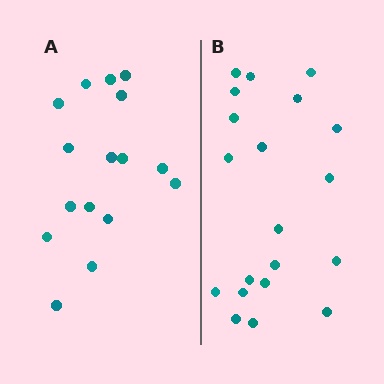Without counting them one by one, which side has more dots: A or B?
Region B (the right region) has more dots.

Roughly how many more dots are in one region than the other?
Region B has about 4 more dots than region A.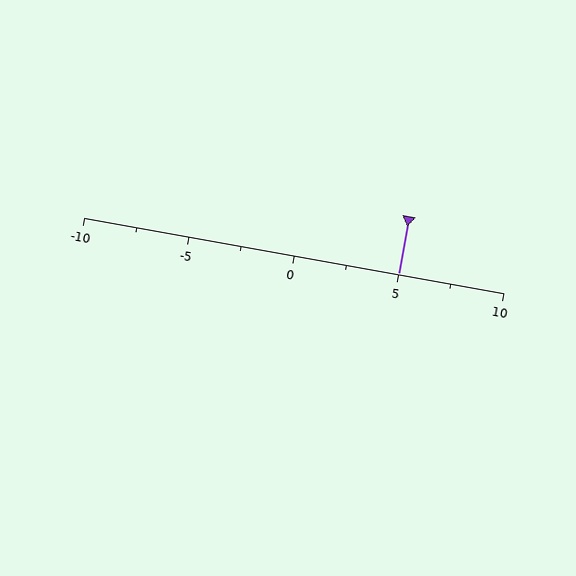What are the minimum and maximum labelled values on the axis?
The axis runs from -10 to 10.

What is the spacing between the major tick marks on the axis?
The major ticks are spaced 5 apart.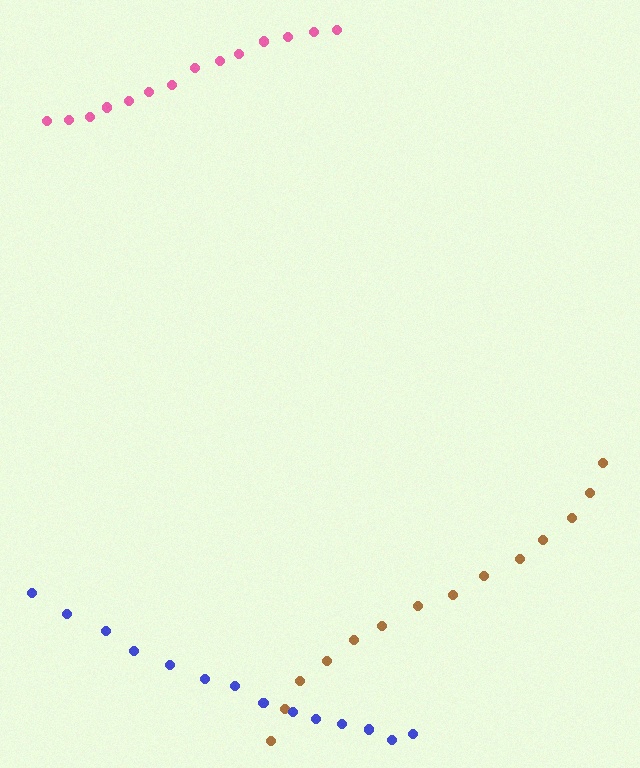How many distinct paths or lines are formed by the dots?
There are 3 distinct paths.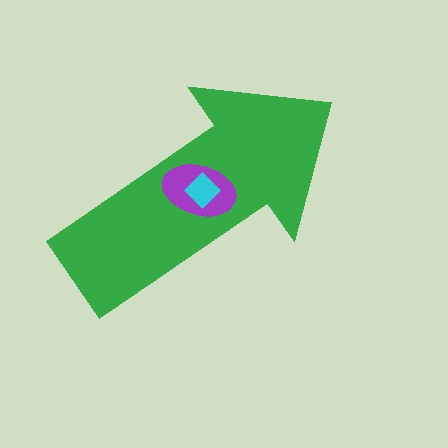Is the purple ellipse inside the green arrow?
Yes.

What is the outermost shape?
The green arrow.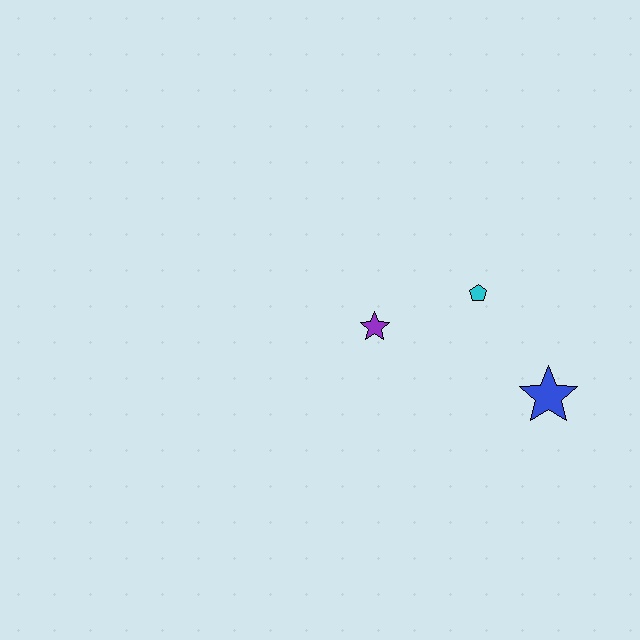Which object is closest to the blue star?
The cyan pentagon is closest to the blue star.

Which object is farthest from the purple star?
The blue star is farthest from the purple star.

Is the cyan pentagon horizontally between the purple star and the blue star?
Yes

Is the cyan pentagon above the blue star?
Yes